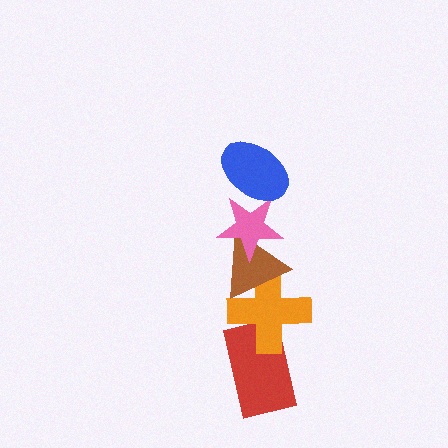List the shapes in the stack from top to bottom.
From top to bottom: the blue ellipse, the pink star, the brown triangle, the orange cross, the red rectangle.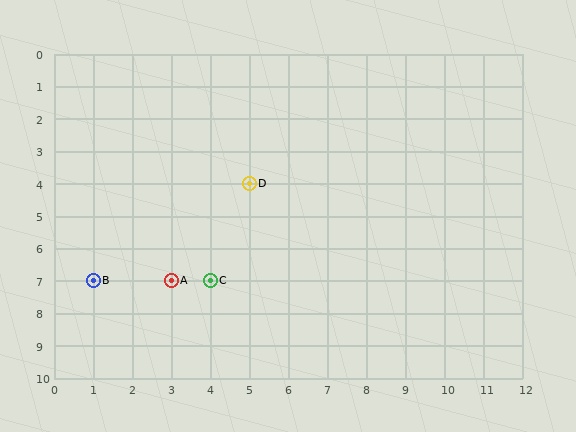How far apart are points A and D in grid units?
Points A and D are 2 columns and 3 rows apart (about 3.6 grid units diagonally).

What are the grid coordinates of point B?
Point B is at grid coordinates (1, 7).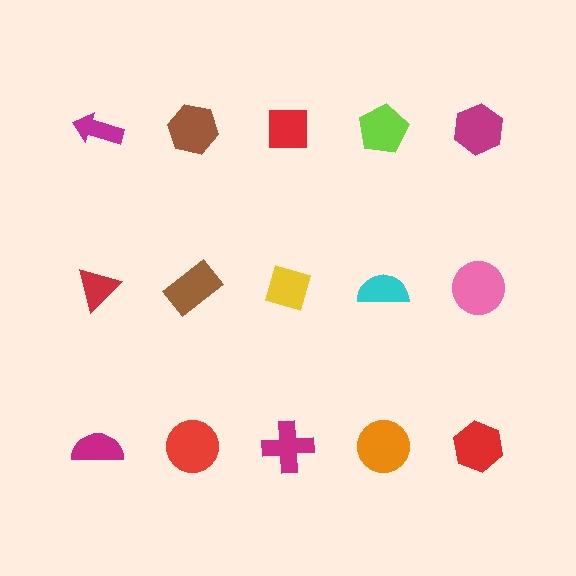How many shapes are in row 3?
5 shapes.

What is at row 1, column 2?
A brown hexagon.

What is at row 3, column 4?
An orange circle.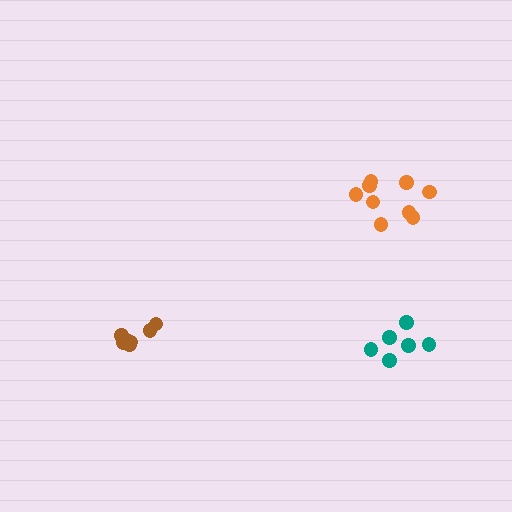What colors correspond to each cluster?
The clusters are colored: teal, brown, orange.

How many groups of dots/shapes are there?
There are 3 groups.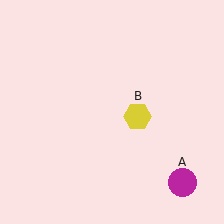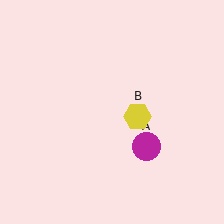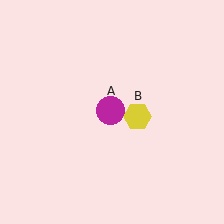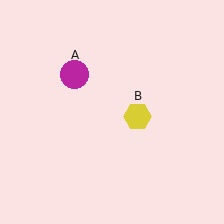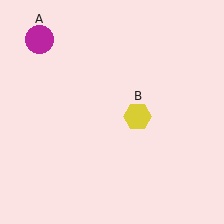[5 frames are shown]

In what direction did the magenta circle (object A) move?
The magenta circle (object A) moved up and to the left.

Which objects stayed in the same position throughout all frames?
Yellow hexagon (object B) remained stationary.